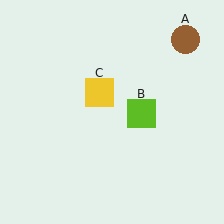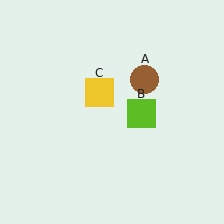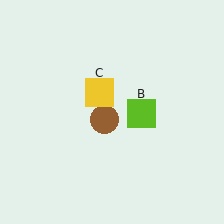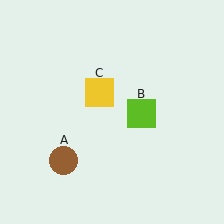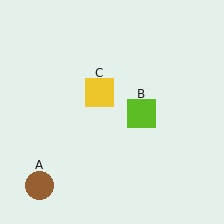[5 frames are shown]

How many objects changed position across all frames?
1 object changed position: brown circle (object A).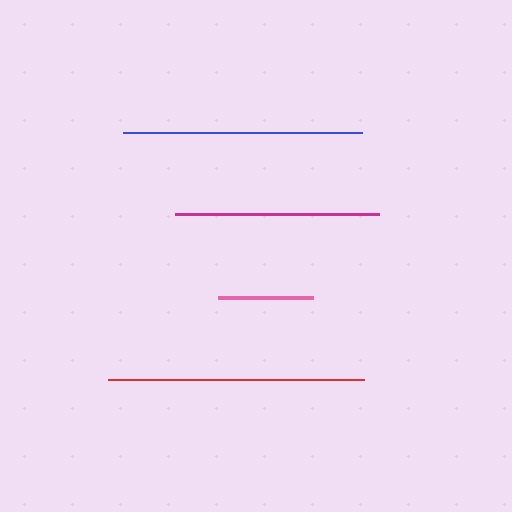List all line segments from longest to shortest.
From longest to shortest: red, blue, magenta, pink.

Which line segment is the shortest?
The pink line is the shortest at approximately 95 pixels.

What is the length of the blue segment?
The blue segment is approximately 238 pixels long.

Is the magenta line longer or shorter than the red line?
The red line is longer than the magenta line.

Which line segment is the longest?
The red line is the longest at approximately 255 pixels.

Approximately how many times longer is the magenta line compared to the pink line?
The magenta line is approximately 2.2 times the length of the pink line.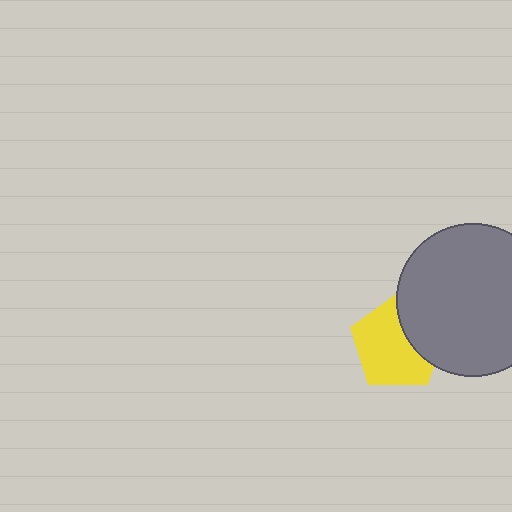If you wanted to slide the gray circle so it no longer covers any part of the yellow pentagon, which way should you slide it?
Slide it right — that is the most direct way to separate the two shapes.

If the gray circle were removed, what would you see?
You would see the complete yellow pentagon.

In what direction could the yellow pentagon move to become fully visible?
The yellow pentagon could move left. That would shift it out from behind the gray circle entirely.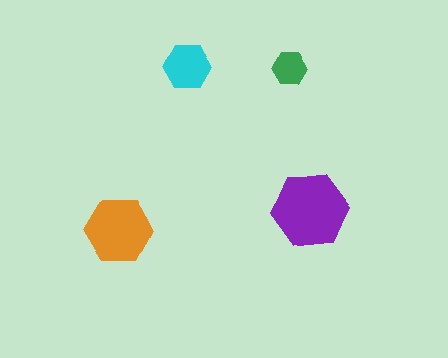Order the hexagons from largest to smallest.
the purple one, the orange one, the cyan one, the green one.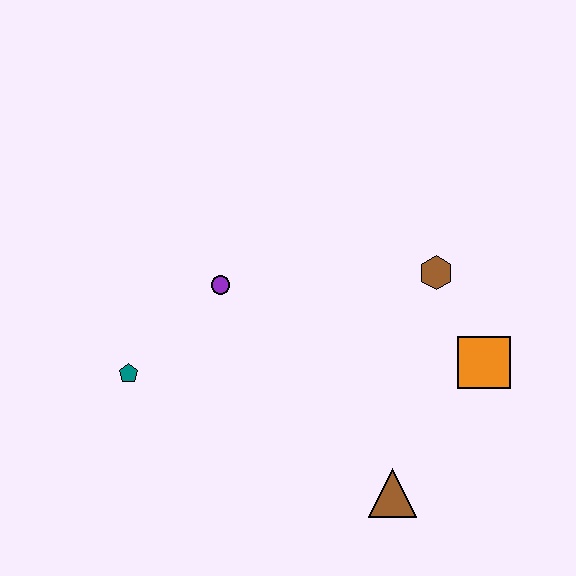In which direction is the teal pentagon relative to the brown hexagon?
The teal pentagon is to the left of the brown hexagon.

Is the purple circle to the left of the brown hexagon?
Yes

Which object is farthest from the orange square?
The teal pentagon is farthest from the orange square.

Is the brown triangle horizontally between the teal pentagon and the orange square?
Yes